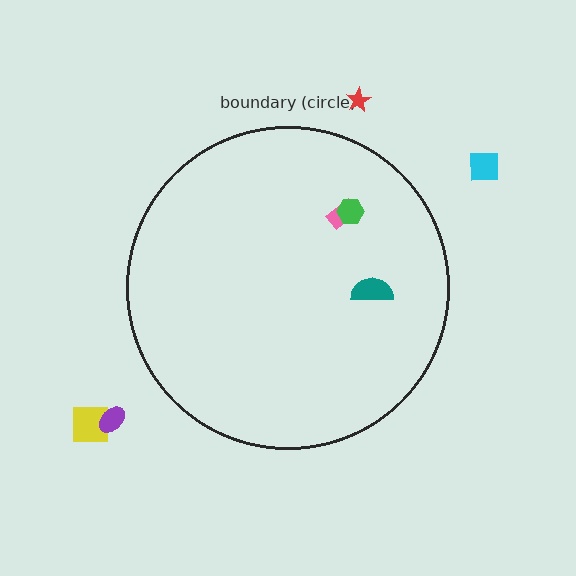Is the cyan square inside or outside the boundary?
Outside.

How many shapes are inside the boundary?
3 inside, 4 outside.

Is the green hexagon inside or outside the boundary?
Inside.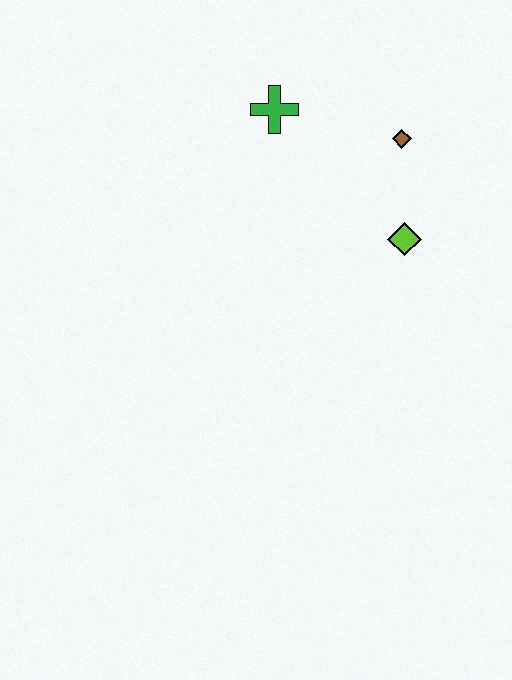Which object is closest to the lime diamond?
The brown diamond is closest to the lime diamond.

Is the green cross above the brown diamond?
Yes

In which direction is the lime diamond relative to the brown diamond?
The lime diamond is below the brown diamond.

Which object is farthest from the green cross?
The lime diamond is farthest from the green cross.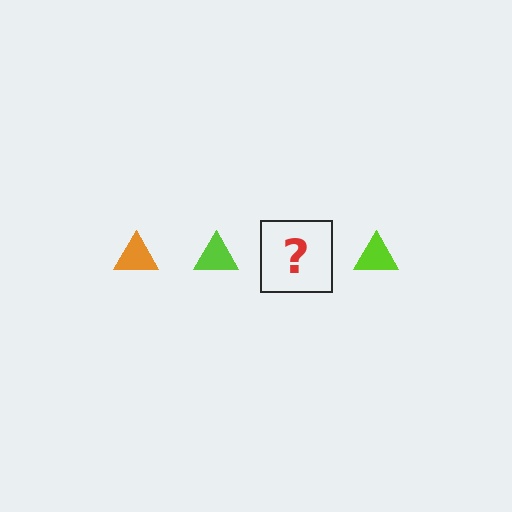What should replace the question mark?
The question mark should be replaced with an orange triangle.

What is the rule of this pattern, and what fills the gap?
The rule is that the pattern cycles through orange, lime triangles. The gap should be filled with an orange triangle.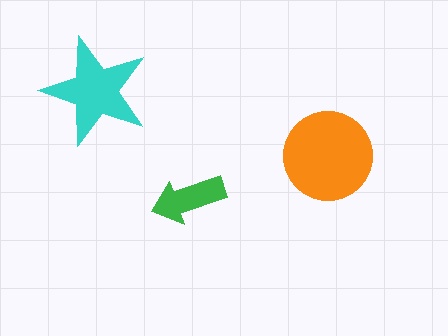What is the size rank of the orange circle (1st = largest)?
1st.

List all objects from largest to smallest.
The orange circle, the cyan star, the green arrow.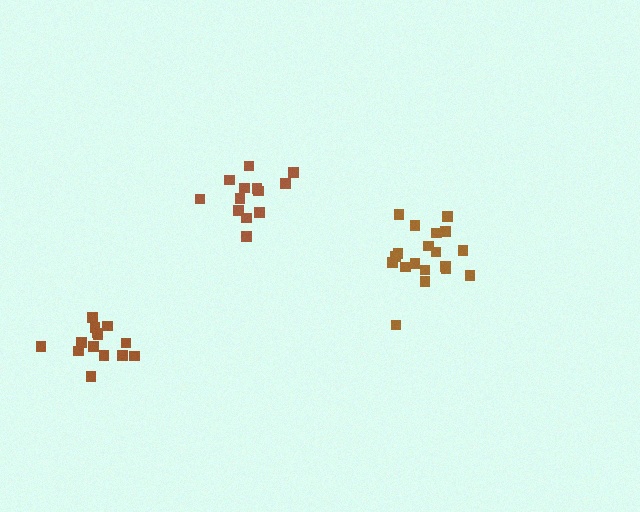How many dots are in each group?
Group 1: 14 dots, Group 2: 19 dots, Group 3: 13 dots (46 total).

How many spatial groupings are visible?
There are 3 spatial groupings.